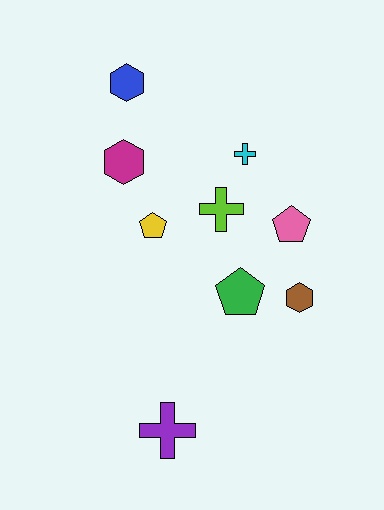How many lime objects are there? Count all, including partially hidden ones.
There is 1 lime object.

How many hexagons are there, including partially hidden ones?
There are 3 hexagons.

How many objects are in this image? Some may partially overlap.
There are 9 objects.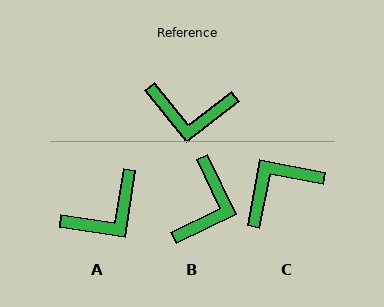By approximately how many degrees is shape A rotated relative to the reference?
Approximately 43 degrees counter-clockwise.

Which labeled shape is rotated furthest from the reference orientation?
C, about 139 degrees away.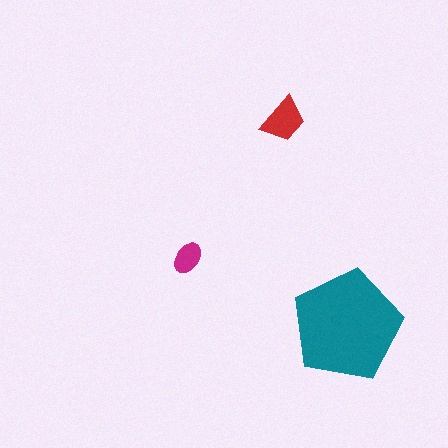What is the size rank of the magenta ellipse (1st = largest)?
3rd.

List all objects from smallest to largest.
The magenta ellipse, the red trapezoid, the teal pentagon.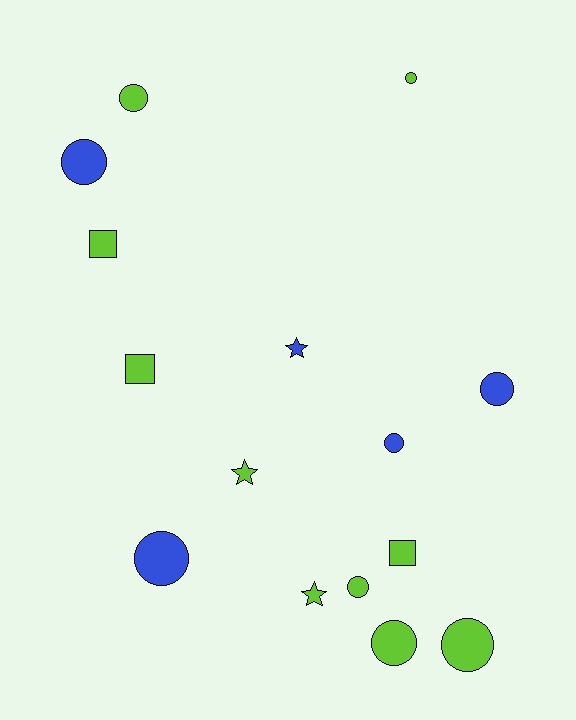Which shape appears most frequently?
Circle, with 9 objects.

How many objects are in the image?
There are 15 objects.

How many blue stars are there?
There is 1 blue star.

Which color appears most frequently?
Lime, with 10 objects.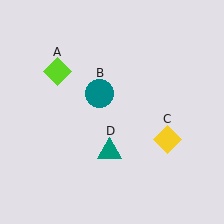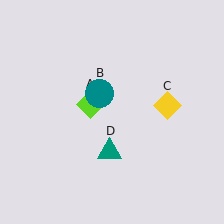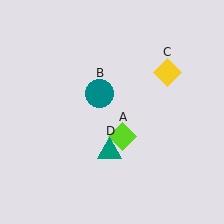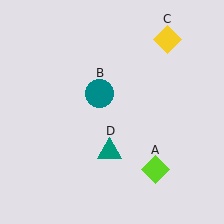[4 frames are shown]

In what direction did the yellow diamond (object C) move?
The yellow diamond (object C) moved up.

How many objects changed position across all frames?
2 objects changed position: lime diamond (object A), yellow diamond (object C).